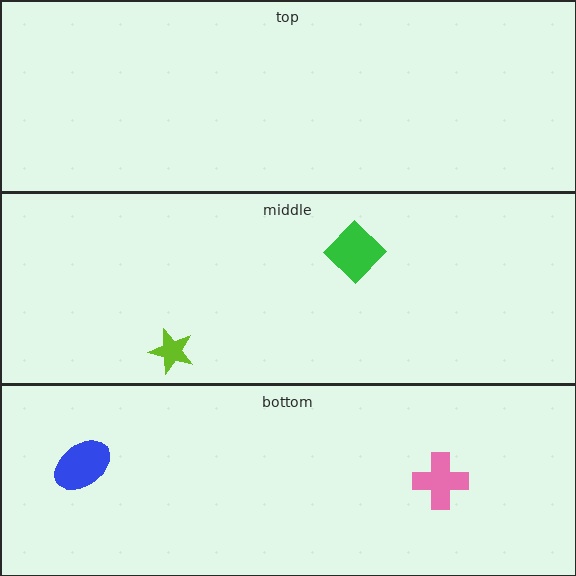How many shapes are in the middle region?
2.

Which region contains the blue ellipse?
The bottom region.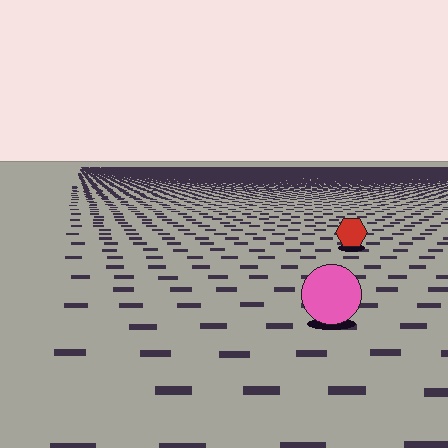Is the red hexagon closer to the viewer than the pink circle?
No. The pink circle is closer — you can tell from the texture gradient: the ground texture is coarser near it.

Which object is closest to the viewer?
The pink circle is closest. The texture marks near it are larger and more spread out.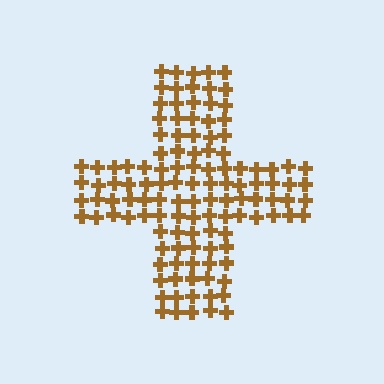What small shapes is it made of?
It is made of small crosses.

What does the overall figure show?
The overall figure shows a cross.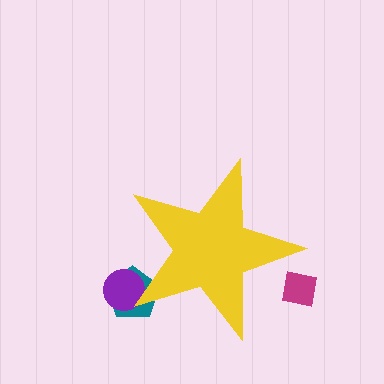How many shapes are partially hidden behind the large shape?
3 shapes are partially hidden.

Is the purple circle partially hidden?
Yes, the purple circle is partially hidden behind the yellow star.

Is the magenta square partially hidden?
Yes, the magenta square is partially hidden behind the yellow star.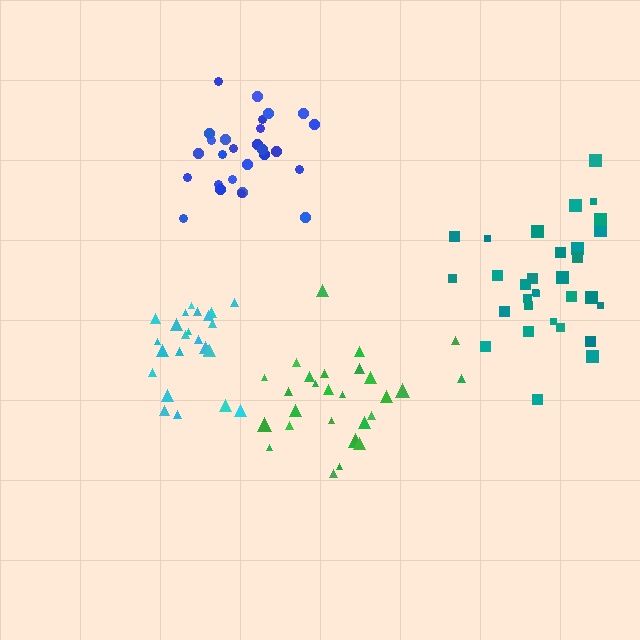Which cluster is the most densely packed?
Cyan.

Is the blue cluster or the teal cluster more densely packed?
Blue.